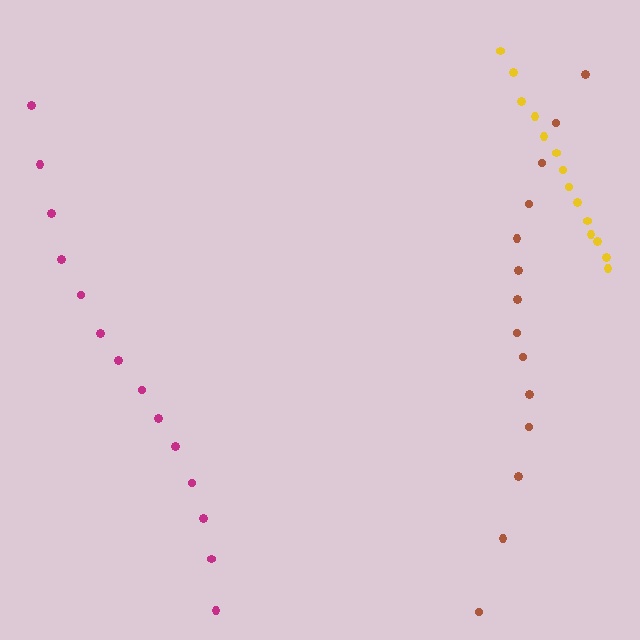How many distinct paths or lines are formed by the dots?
There are 3 distinct paths.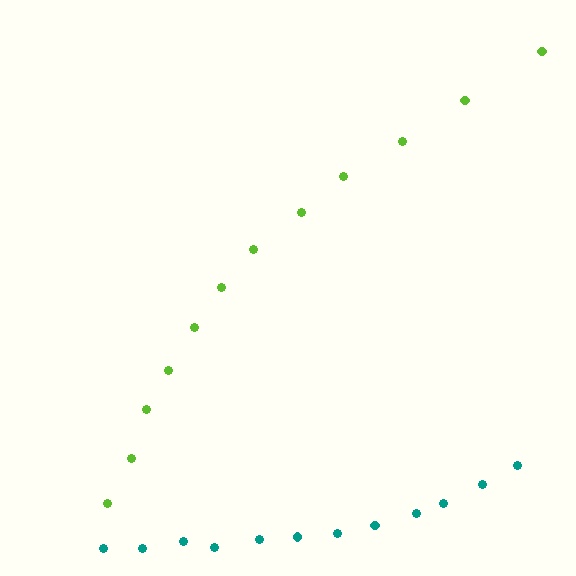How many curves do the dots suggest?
There are 2 distinct paths.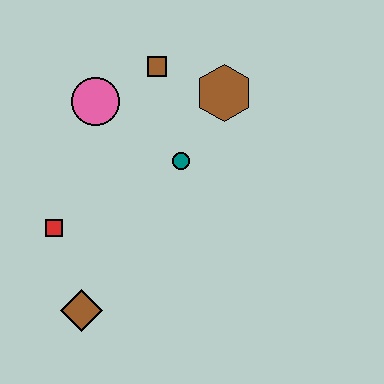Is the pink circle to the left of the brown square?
Yes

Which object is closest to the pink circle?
The brown square is closest to the pink circle.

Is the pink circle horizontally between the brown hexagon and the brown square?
No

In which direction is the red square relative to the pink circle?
The red square is below the pink circle.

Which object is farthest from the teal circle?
The brown diamond is farthest from the teal circle.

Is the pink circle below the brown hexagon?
Yes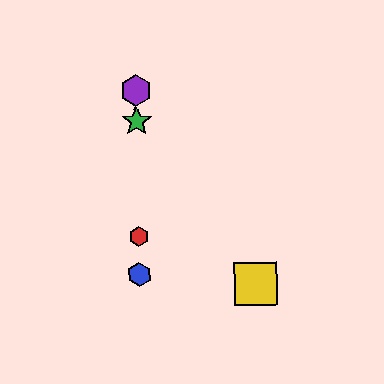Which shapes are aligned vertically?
The red hexagon, the blue hexagon, the green star, the purple hexagon are aligned vertically.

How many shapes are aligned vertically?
4 shapes (the red hexagon, the blue hexagon, the green star, the purple hexagon) are aligned vertically.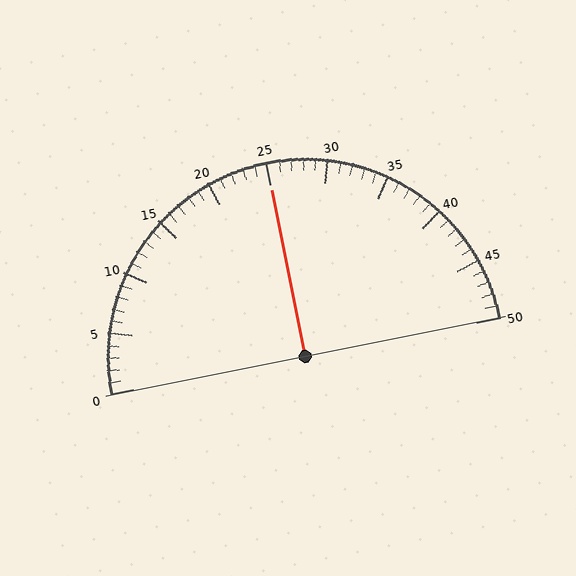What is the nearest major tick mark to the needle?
The nearest major tick mark is 25.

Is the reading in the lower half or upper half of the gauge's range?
The reading is in the upper half of the range (0 to 50).